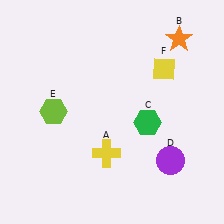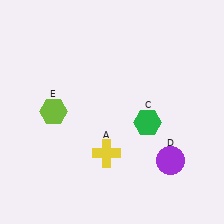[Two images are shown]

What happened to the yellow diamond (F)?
The yellow diamond (F) was removed in Image 2. It was in the top-right area of Image 1.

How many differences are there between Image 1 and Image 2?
There are 2 differences between the two images.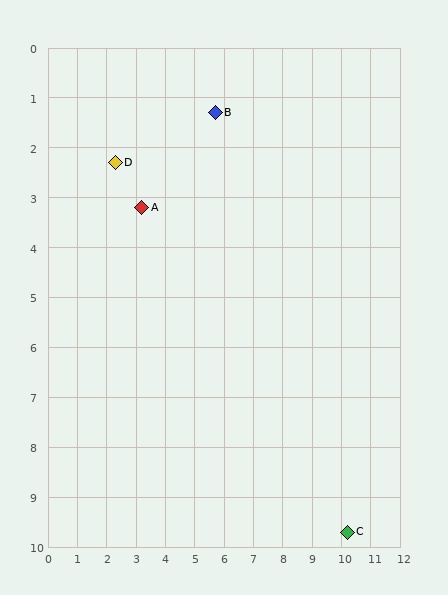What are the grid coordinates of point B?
Point B is at approximately (5.7, 1.3).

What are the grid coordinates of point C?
Point C is at approximately (10.2, 9.7).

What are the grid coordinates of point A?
Point A is at approximately (3.2, 3.2).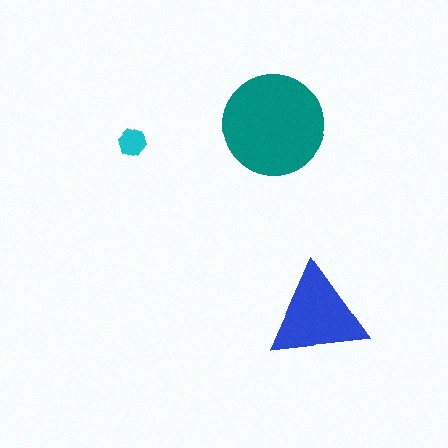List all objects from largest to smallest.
The teal circle, the blue triangle, the cyan hexagon.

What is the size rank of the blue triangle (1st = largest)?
2nd.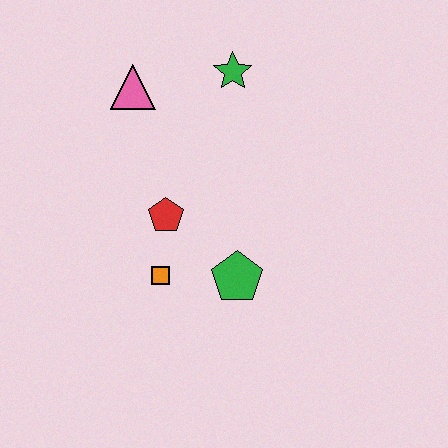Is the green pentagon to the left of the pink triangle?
No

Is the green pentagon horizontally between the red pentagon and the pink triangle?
No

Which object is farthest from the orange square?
The green star is farthest from the orange square.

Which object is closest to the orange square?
The red pentagon is closest to the orange square.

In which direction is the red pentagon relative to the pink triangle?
The red pentagon is below the pink triangle.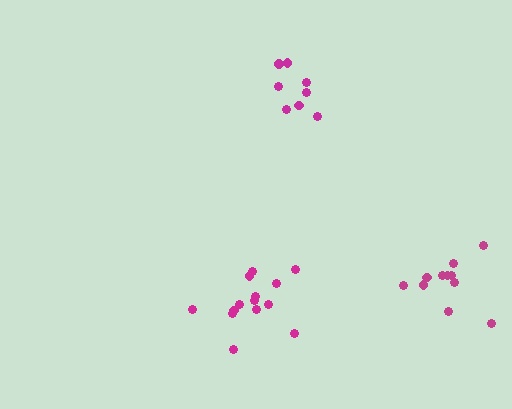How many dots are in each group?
Group 1: 11 dots, Group 2: 14 dots, Group 3: 8 dots (33 total).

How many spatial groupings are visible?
There are 3 spatial groupings.